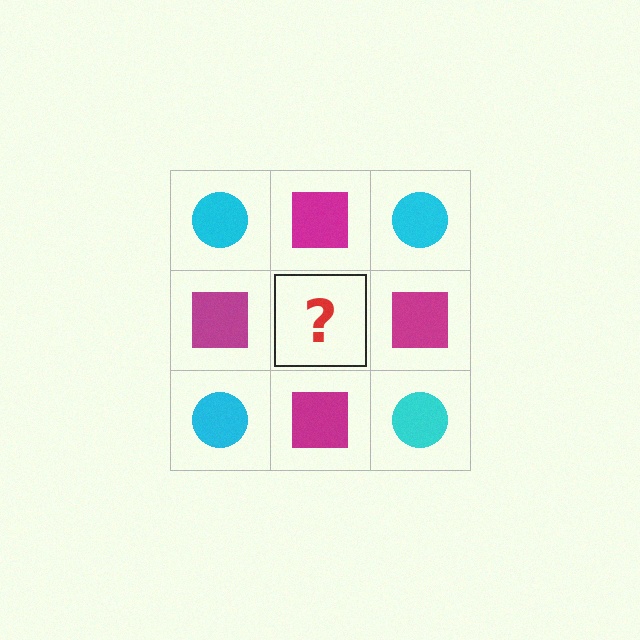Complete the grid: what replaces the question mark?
The question mark should be replaced with a cyan circle.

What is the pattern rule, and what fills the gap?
The rule is that it alternates cyan circle and magenta square in a checkerboard pattern. The gap should be filled with a cyan circle.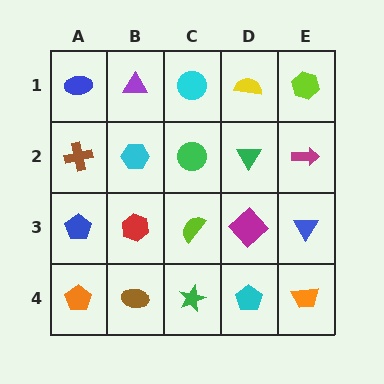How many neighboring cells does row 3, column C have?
4.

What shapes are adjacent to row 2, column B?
A purple triangle (row 1, column B), a red hexagon (row 3, column B), a brown cross (row 2, column A), a green circle (row 2, column C).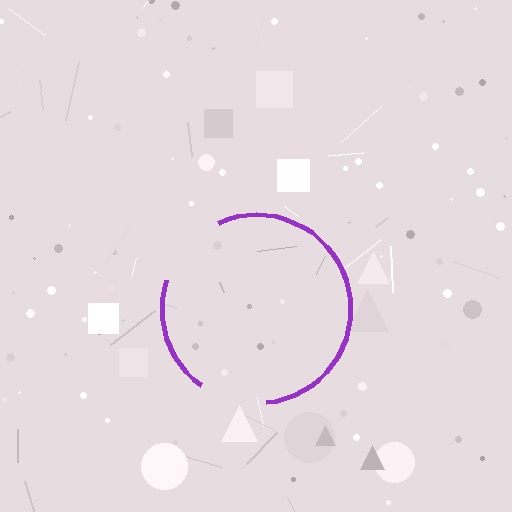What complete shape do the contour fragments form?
The contour fragments form a circle.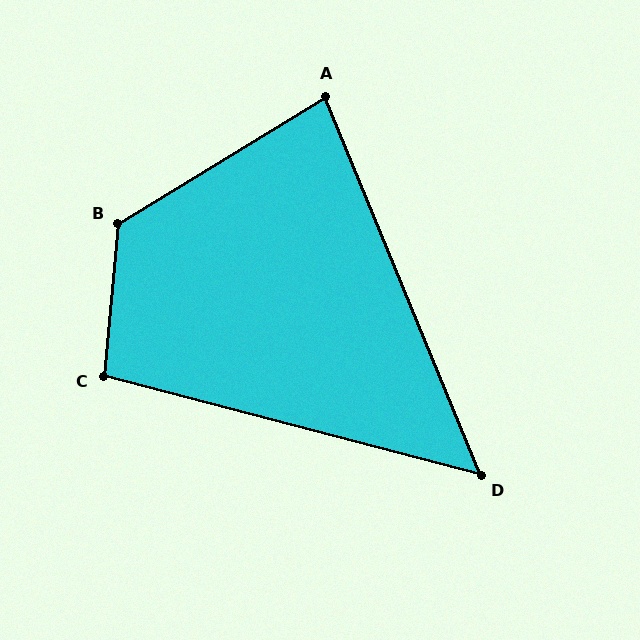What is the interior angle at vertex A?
Approximately 81 degrees (acute).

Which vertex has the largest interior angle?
B, at approximately 127 degrees.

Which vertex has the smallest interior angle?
D, at approximately 53 degrees.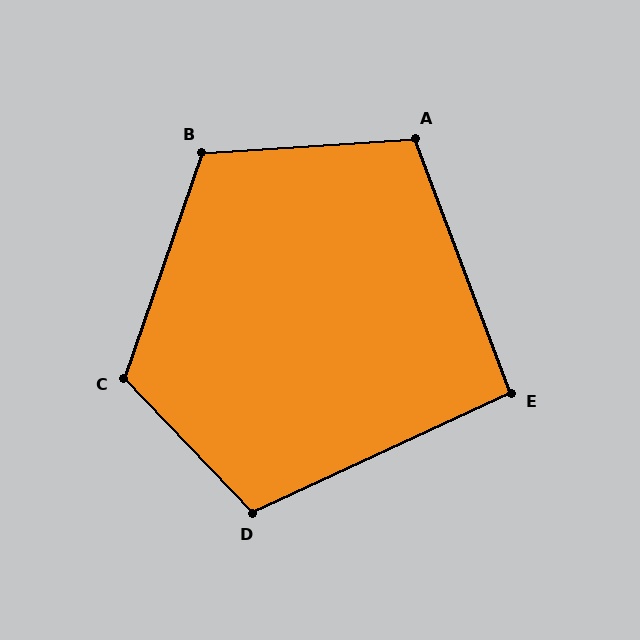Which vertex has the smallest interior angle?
E, at approximately 94 degrees.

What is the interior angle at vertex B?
Approximately 113 degrees (obtuse).